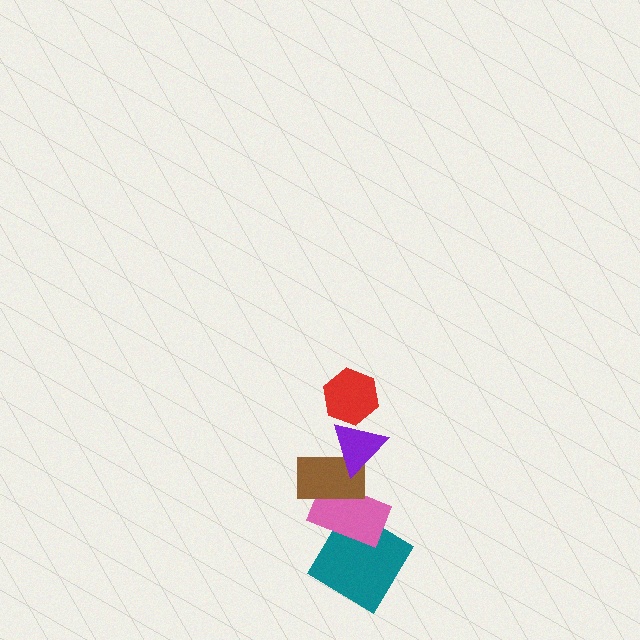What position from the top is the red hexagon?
The red hexagon is 1st from the top.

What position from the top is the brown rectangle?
The brown rectangle is 3rd from the top.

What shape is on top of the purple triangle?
The red hexagon is on top of the purple triangle.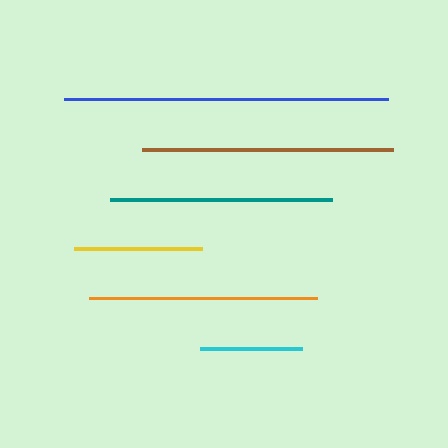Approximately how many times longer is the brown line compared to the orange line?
The brown line is approximately 1.1 times the length of the orange line.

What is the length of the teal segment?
The teal segment is approximately 222 pixels long.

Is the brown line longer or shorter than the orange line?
The brown line is longer than the orange line.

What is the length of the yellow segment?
The yellow segment is approximately 129 pixels long.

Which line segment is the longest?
The blue line is the longest at approximately 323 pixels.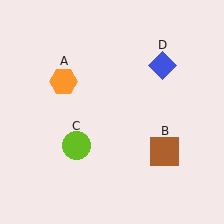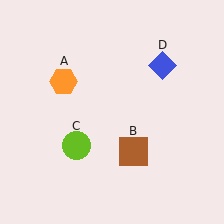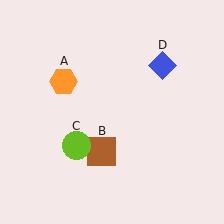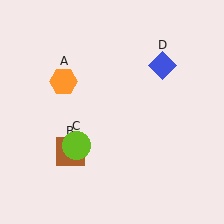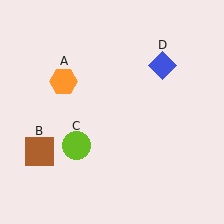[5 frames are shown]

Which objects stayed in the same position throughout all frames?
Orange hexagon (object A) and lime circle (object C) and blue diamond (object D) remained stationary.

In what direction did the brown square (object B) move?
The brown square (object B) moved left.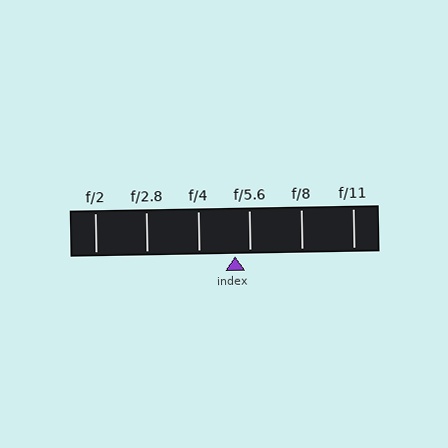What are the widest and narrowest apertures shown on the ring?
The widest aperture shown is f/2 and the narrowest is f/11.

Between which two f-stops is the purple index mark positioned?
The index mark is between f/4 and f/5.6.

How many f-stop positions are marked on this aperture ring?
There are 6 f-stop positions marked.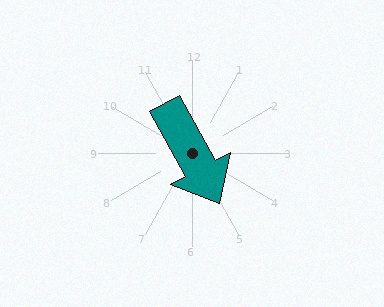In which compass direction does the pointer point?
Southeast.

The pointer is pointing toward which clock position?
Roughly 5 o'clock.